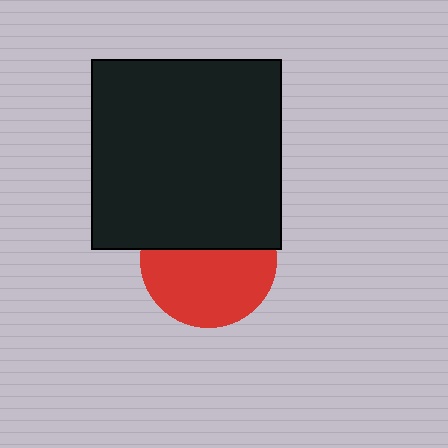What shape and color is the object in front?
The object in front is a black square.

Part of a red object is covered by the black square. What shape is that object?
It is a circle.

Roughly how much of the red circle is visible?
About half of it is visible (roughly 59%).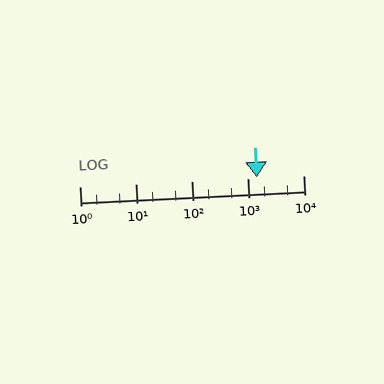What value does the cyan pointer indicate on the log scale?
The pointer indicates approximately 1500.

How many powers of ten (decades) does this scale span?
The scale spans 4 decades, from 1 to 10000.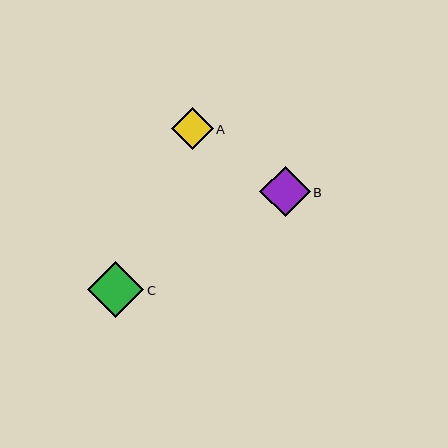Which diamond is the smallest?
Diamond A is the smallest with a size of approximately 42 pixels.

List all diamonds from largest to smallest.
From largest to smallest: C, B, A.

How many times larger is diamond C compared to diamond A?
Diamond C is approximately 1.3 times the size of diamond A.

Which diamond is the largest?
Diamond C is the largest with a size of approximately 56 pixels.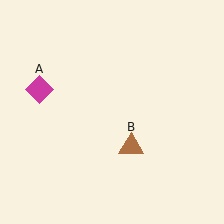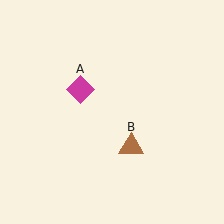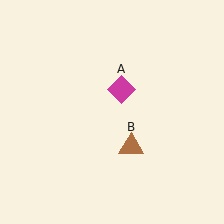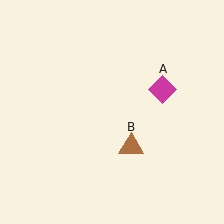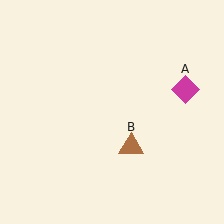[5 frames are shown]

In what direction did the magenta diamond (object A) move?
The magenta diamond (object A) moved right.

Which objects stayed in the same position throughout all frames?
Brown triangle (object B) remained stationary.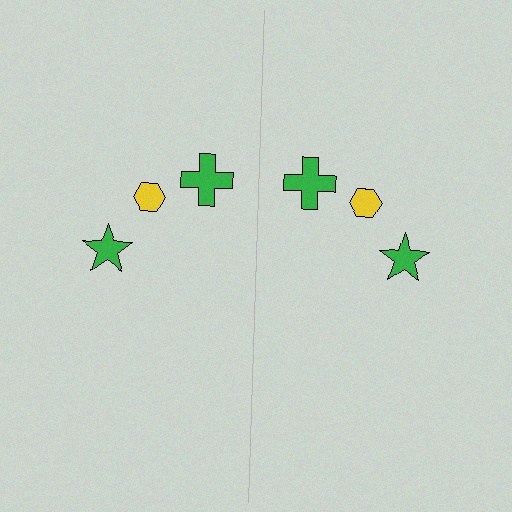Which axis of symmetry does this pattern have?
The pattern has a vertical axis of symmetry running through the center of the image.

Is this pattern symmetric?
Yes, this pattern has bilateral (reflection) symmetry.